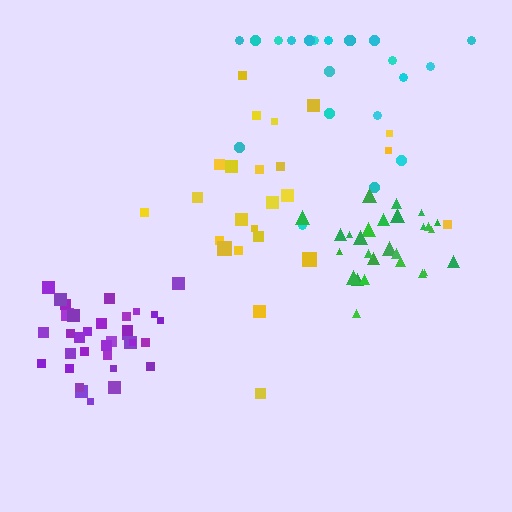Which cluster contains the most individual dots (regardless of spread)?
Purple (35).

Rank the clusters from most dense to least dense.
purple, green, yellow, cyan.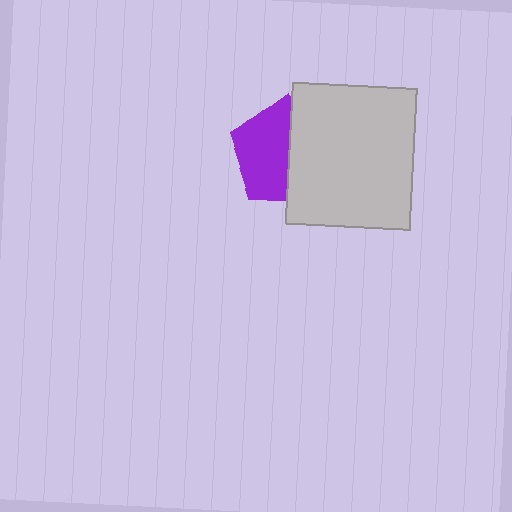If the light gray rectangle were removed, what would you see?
You would see the complete purple pentagon.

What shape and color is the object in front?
The object in front is a light gray rectangle.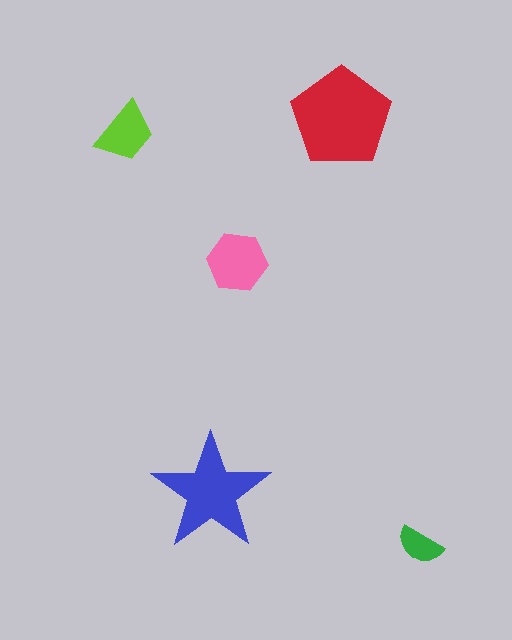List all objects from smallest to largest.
The green semicircle, the lime trapezoid, the pink hexagon, the blue star, the red pentagon.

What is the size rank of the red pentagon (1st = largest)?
1st.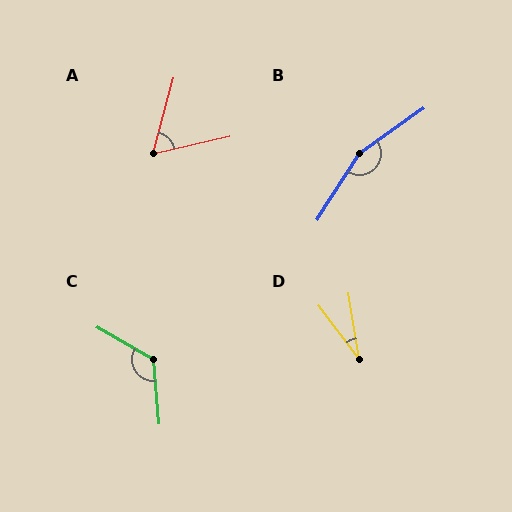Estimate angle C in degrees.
Approximately 125 degrees.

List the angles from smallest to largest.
D (29°), A (62°), C (125°), B (158°).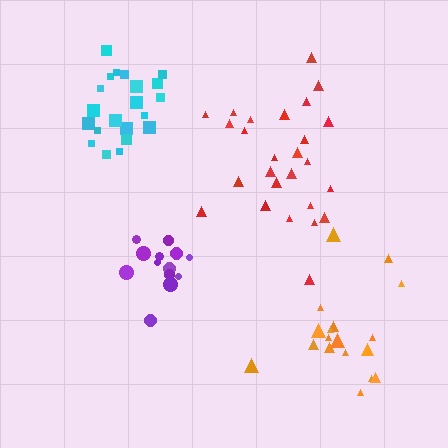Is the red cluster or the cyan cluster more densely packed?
Cyan.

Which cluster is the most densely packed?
Cyan.